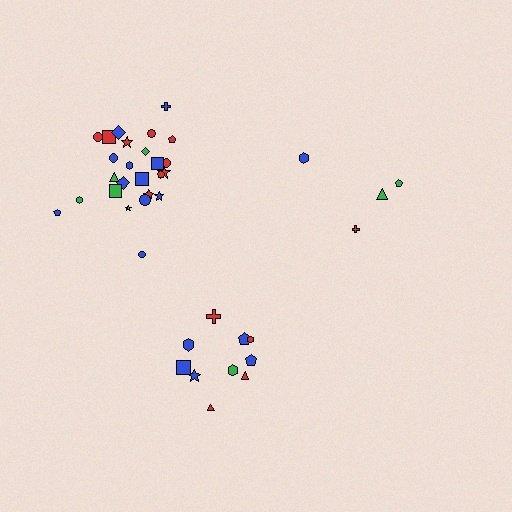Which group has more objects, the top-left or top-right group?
The top-left group.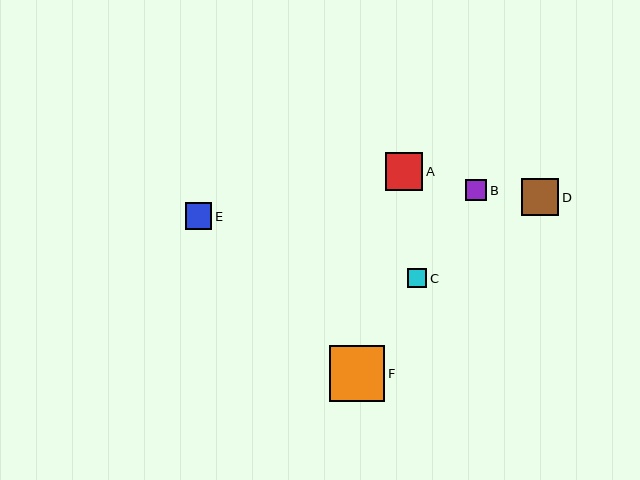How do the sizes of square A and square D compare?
Square A and square D are approximately the same size.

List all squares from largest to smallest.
From largest to smallest: F, A, D, E, B, C.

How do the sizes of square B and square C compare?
Square B and square C are approximately the same size.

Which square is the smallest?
Square C is the smallest with a size of approximately 19 pixels.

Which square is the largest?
Square F is the largest with a size of approximately 56 pixels.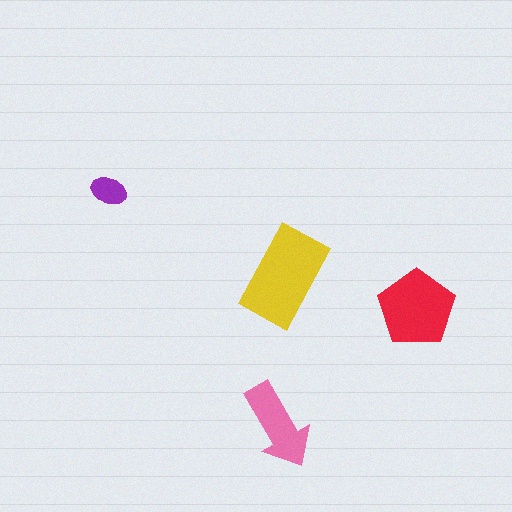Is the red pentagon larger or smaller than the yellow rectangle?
Smaller.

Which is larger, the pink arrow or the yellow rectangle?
The yellow rectangle.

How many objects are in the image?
There are 4 objects in the image.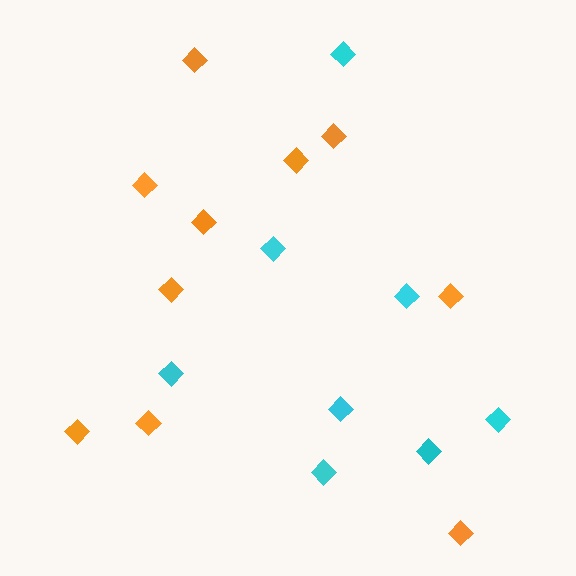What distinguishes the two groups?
There are 2 groups: one group of cyan diamonds (8) and one group of orange diamonds (10).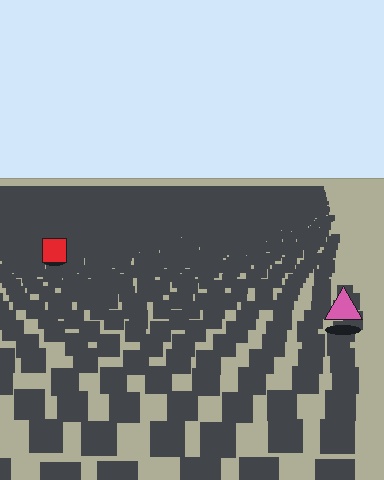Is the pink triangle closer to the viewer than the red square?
Yes. The pink triangle is closer — you can tell from the texture gradient: the ground texture is coarser near it.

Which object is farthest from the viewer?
The red square is farthest from the viewer. It appears smaller and the ground texture around it is denser.